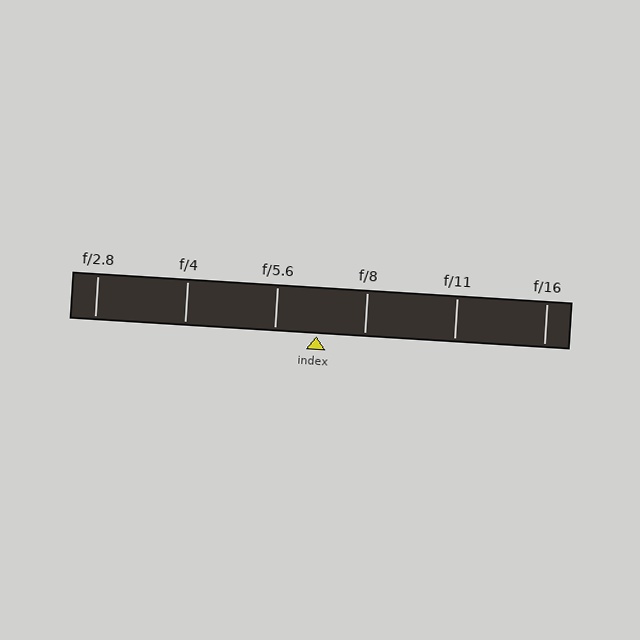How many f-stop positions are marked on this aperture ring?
There are 6 f-stop positions marked.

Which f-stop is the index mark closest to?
The index mark is closest to f/5.6.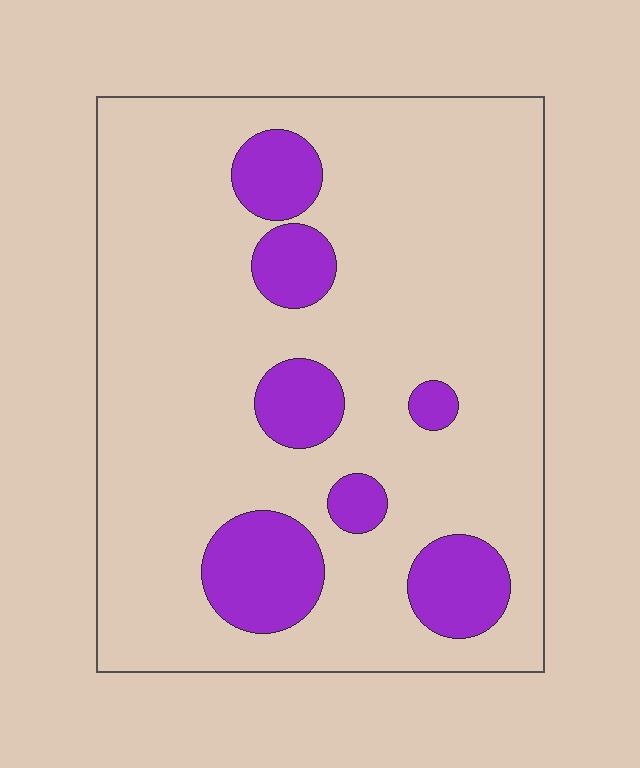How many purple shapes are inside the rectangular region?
7.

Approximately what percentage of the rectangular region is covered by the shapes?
Approximately 15%.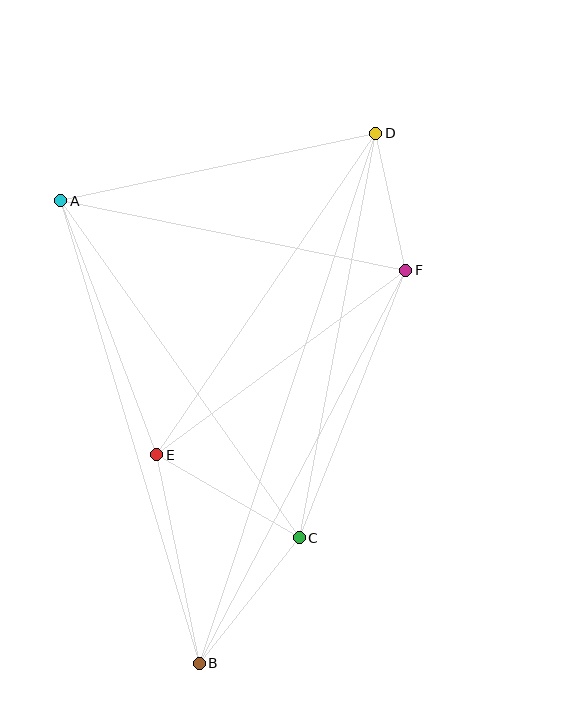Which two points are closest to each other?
Points D and F are closest to each other.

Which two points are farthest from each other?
Points B and D are farthest from each other.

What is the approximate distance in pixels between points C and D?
The distance between C and D is approximately 412 pixels.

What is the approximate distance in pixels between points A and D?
The distance between A and D is approximately 322 pixels.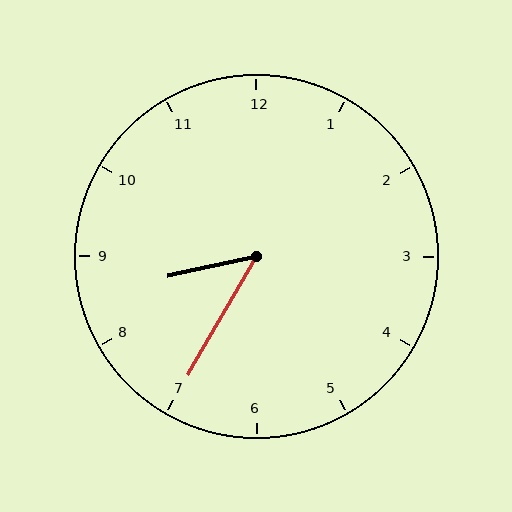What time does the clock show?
8:35.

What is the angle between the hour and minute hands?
Approximately 48 degrees.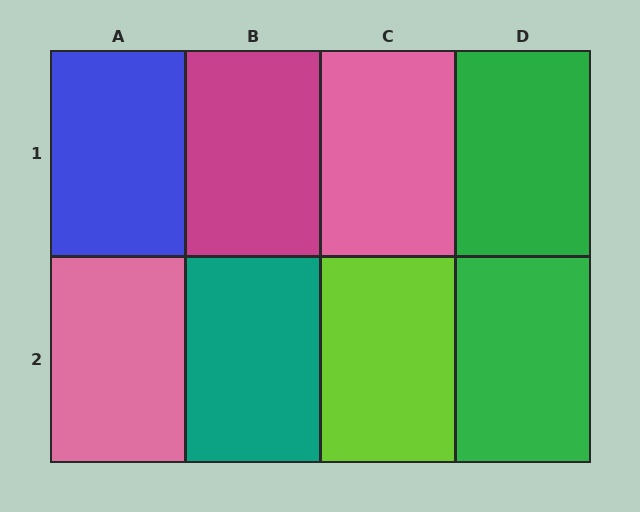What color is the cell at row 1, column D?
Green.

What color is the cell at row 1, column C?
Pink.